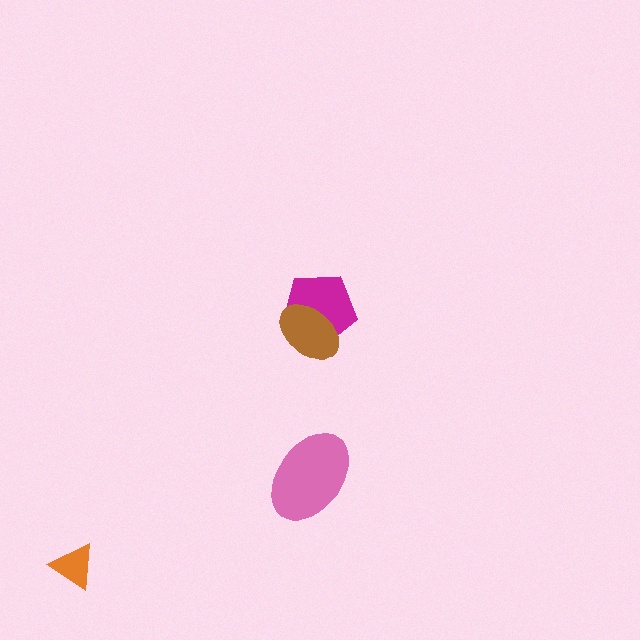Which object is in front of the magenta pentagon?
The brown ellipse is in front of the magenta pentagon.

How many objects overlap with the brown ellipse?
1 object overlaps with the brown ellipse.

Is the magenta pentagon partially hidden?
Yes, it is partially covered by another shape.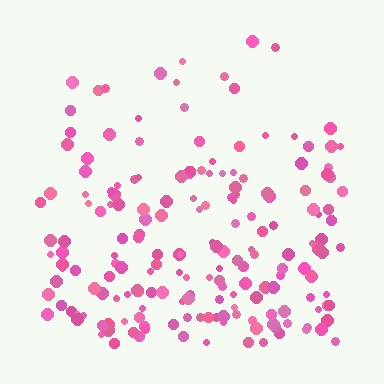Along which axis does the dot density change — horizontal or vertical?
Vertical.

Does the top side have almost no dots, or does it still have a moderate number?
Still a moderate number, just noticeably fewer than the bottom.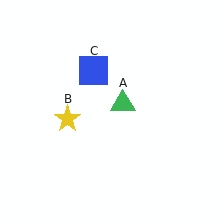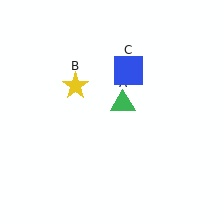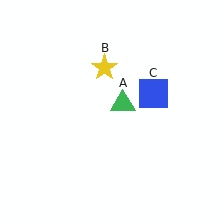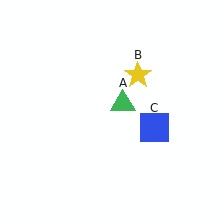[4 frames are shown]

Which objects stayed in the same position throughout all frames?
Green triangle (object A) remained stationary.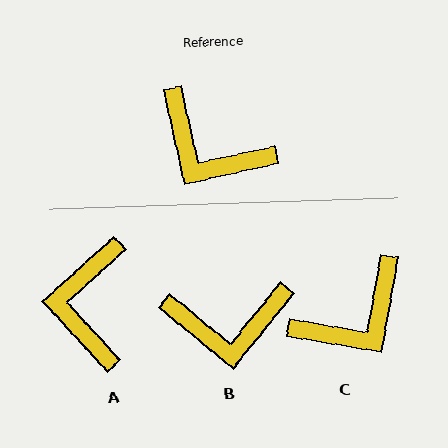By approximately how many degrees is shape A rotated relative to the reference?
Approximately 60 degrees clockwise.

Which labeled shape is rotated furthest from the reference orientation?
C, about 68 degrees away.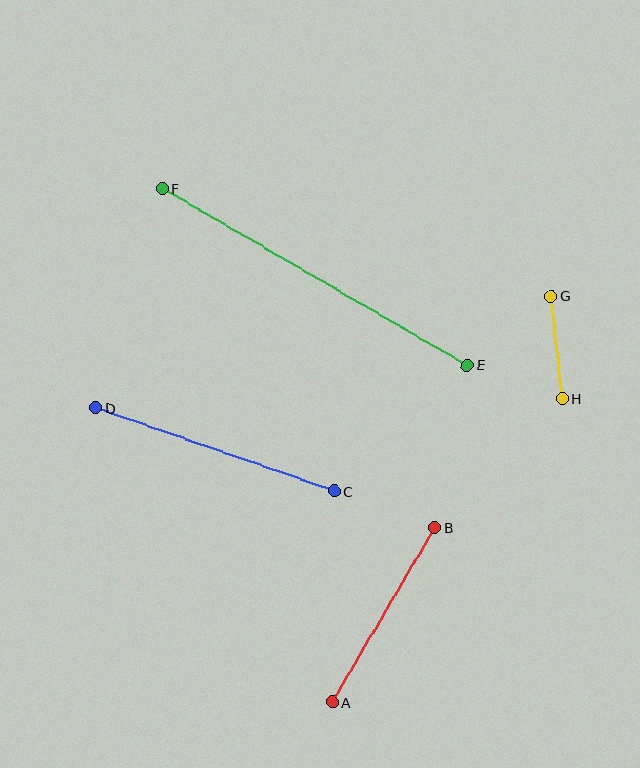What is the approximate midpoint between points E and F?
The midpoint is at approximately (315, 277) pixels.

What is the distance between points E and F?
The distance is approximately 352 pixels.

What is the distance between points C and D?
The distance is approximately 252 pixels.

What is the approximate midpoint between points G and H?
The midpoint is at approximately (556, 347) pixels.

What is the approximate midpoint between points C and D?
The midpoint is at approximately (215, 450) pixels.